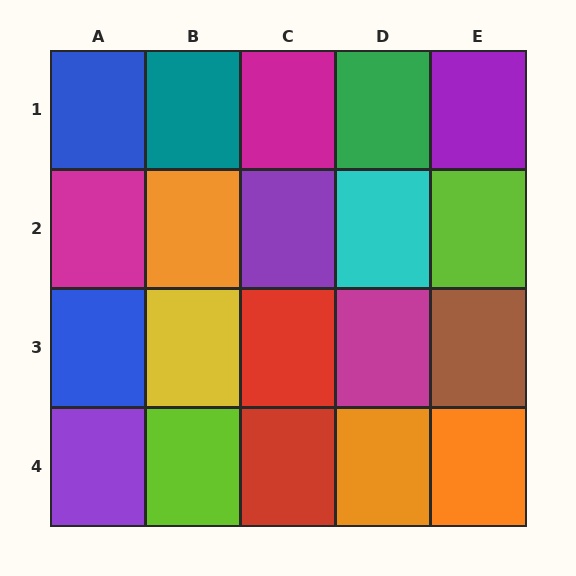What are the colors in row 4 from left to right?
Purple, lime, red, orange, orange.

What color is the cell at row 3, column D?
Magenta.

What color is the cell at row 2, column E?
Lime.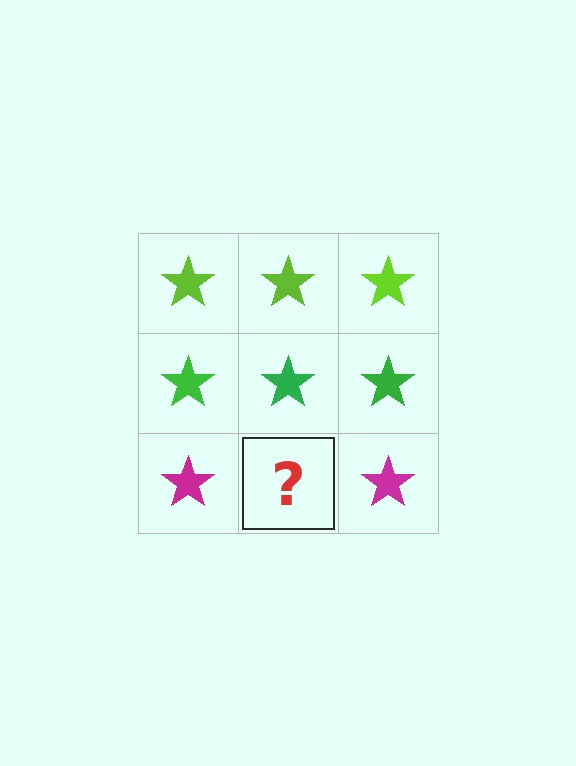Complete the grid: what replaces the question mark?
The question mark should be replaced with a magenta star.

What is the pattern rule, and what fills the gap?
The rule is that each row has a consistent color. The gap should be filled with a magenta star.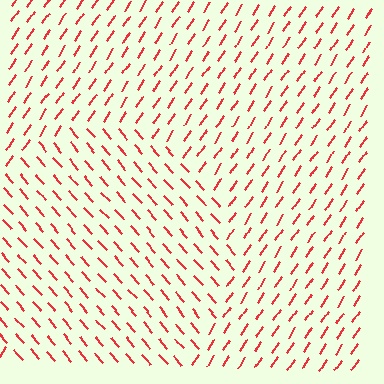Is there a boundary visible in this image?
Yes, there is a texture boundary formed by a change in line orientation.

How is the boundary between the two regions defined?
The boundary is defined purely by a change in line orientation (approximately 75 degrees difference). All lines are the same color and thickness.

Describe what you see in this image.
The image is filled with small red line segments. A circle region in the image has lines oriented differently from the surrounding lines, creating a visible texture boundary.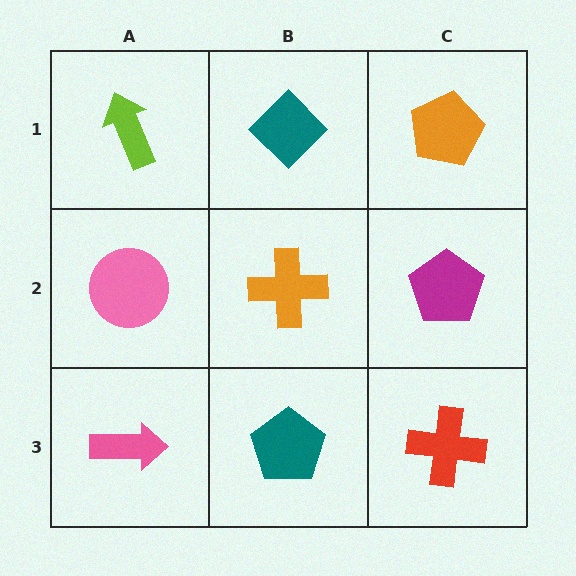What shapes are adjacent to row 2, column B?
A teal diamond (row 1, column B), a teal pentagon (row 3, column B), a pink circle (row 2, column A), a magenta pentagon (row 2, column C).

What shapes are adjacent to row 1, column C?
A magenta pentagon (row 2, column C), a teal diamond (row 1, column B).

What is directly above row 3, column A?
A pink circle.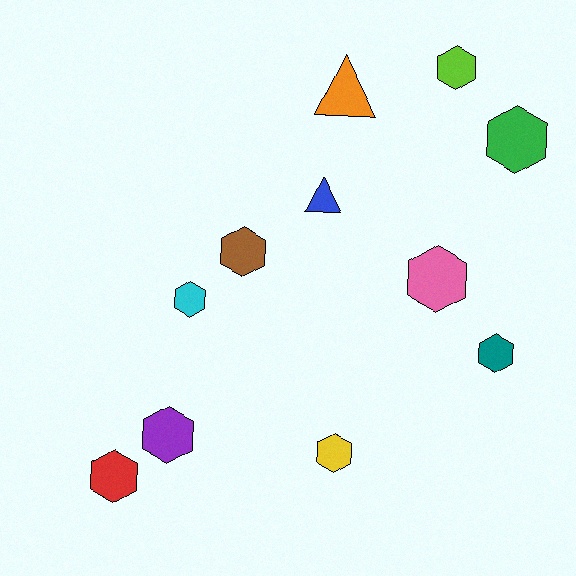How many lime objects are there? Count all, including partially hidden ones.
There is 1 lime object.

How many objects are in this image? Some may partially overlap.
There are 11 objects.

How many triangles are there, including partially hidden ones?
There are 2 triangles.